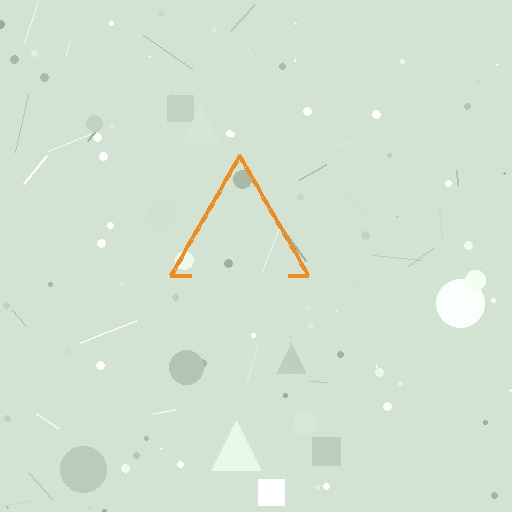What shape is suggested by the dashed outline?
The dashed outline suggests a triangle.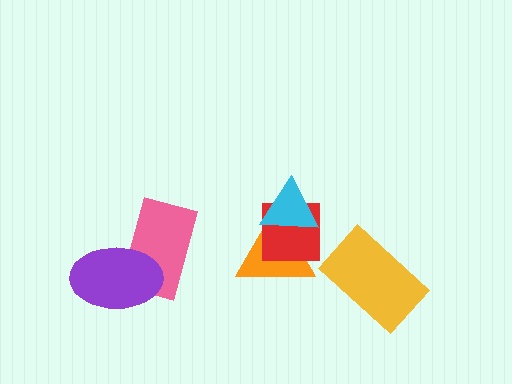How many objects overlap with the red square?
2 objects overlap with the red square.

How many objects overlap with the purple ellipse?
1 object overlaps with the purple ellipse.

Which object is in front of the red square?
The cyan triangle is in front of the red square.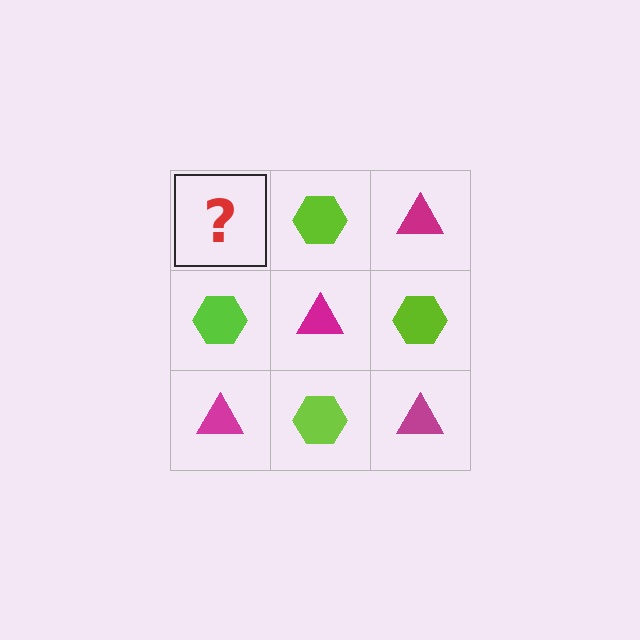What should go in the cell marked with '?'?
The missing cell should contain a magenta triangle.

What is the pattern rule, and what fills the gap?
The rule is that it alternates magenta triangle and lime hexagon in a checkerboard pattern. The gap should be filled with a magenta triangle.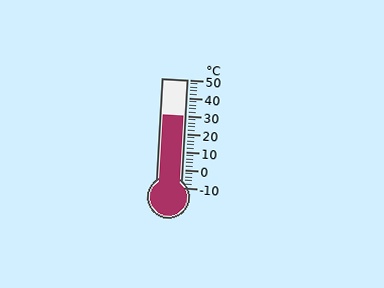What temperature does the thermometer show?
The thermometer shows approximately 30°C.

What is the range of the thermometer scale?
The thermometer scale ranges from -10°C to 50°C.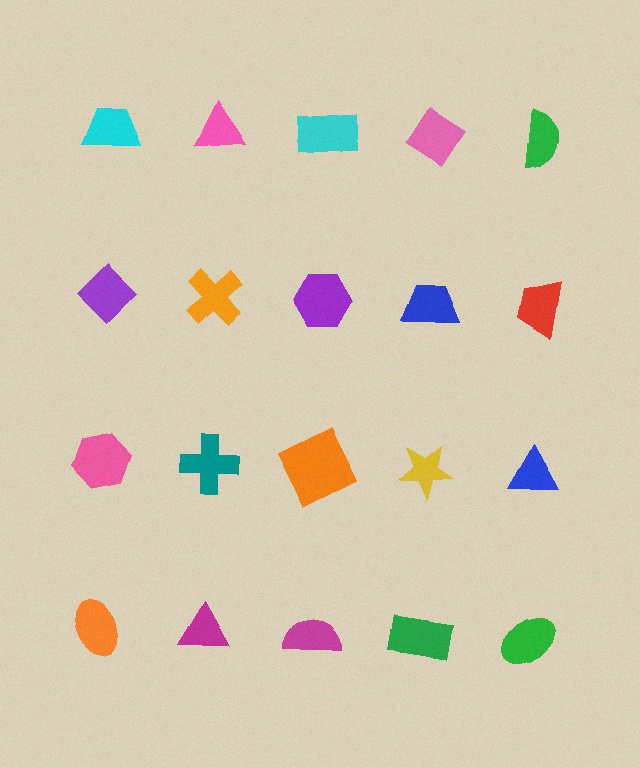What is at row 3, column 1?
A pink hexagon.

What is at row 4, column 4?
A green rectangle.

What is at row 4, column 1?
An orange ellipse.